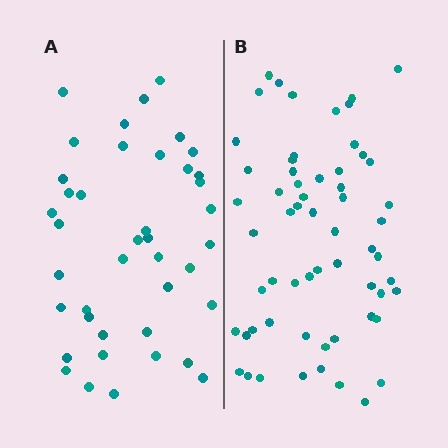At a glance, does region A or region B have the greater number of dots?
Region B (the right region) has more dots.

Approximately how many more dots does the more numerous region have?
Region B has approximately 20 more dots than region A.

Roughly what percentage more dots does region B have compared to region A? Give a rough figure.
About 45% more.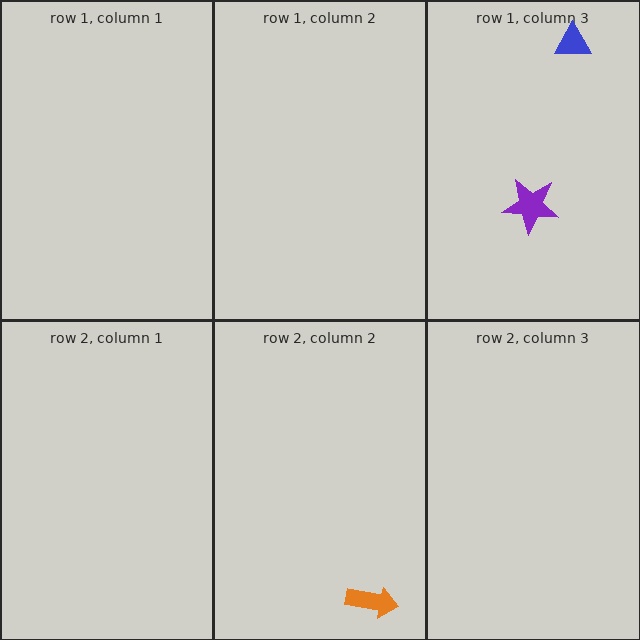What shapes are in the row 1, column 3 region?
The purple star, the blue triangle.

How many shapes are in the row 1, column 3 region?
2.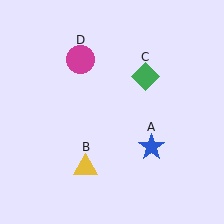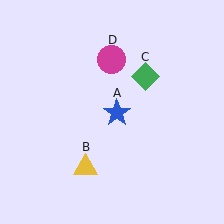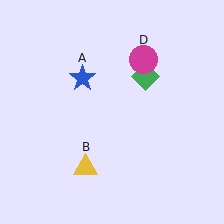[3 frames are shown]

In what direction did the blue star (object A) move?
The blue star (object A) moved up and to the left.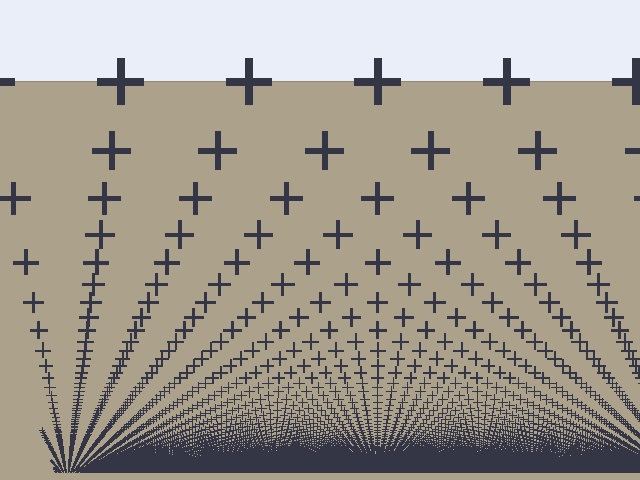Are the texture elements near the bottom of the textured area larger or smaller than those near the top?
Smaller. The gradient is inverted — elements near the bottom are smaller and denser.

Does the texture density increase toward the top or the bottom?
Density increases toward the bottom.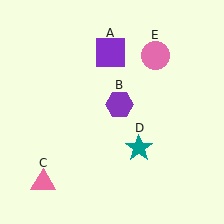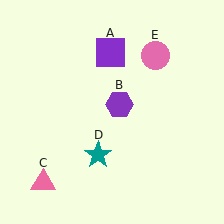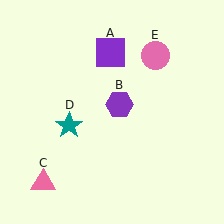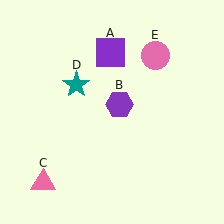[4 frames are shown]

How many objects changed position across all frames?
1 object changed position: teal star (object D).